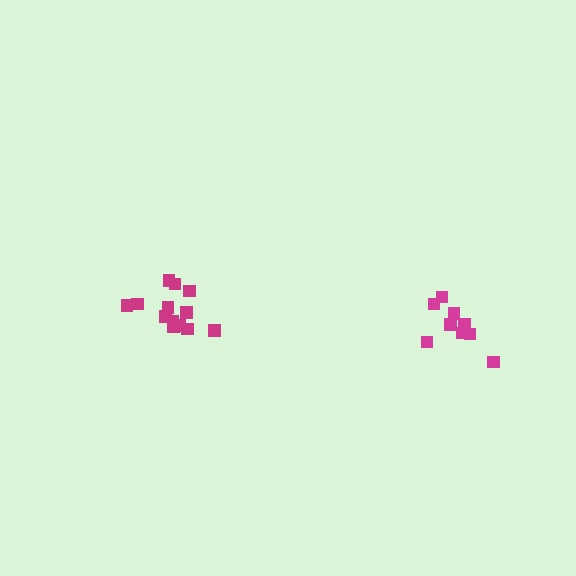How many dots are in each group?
Group 1: 13 dots, Group 2: 9 dots (22 total).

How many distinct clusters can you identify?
There are 2 distinct clusters.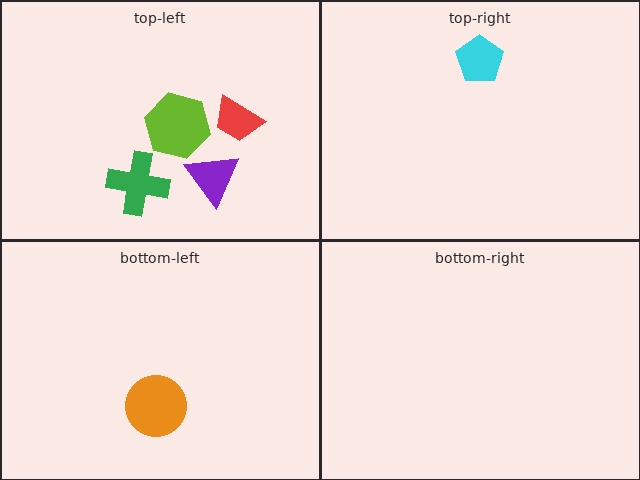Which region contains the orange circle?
The bottom-left region.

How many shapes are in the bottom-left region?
1.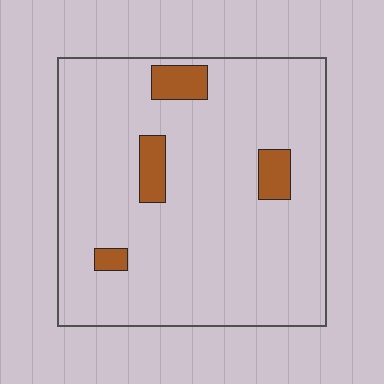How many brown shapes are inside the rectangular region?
4.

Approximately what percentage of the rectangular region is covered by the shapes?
Approximately 10%.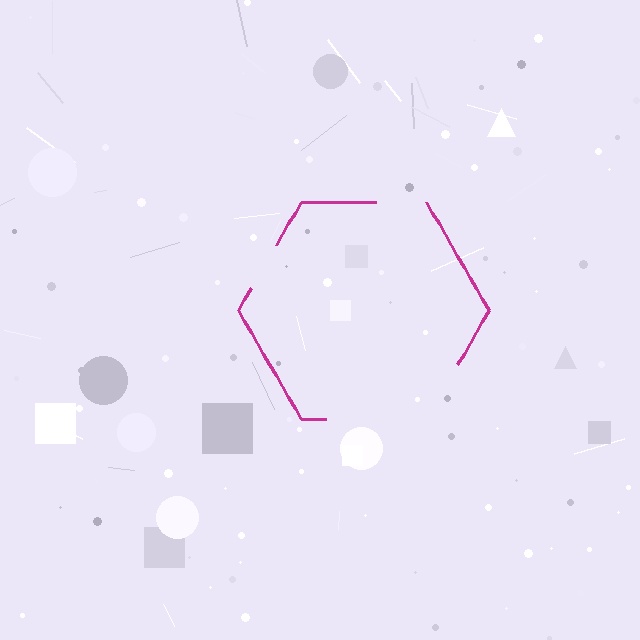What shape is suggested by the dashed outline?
The dashed outline suggests a hexagon.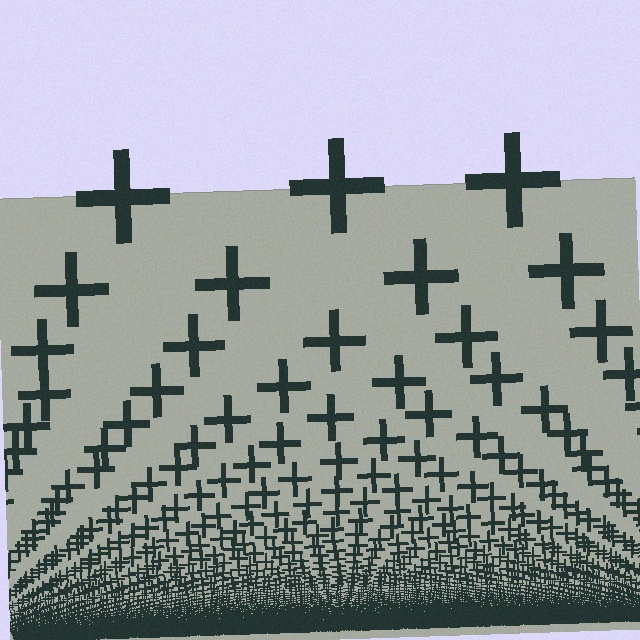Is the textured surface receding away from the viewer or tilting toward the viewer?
The surface appears to tilt toward the viewer. Texture elements get larger and sparser toward the top.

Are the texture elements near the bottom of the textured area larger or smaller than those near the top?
Smaller. The gradient is inverted — elements near the bottom are smaller and denser.